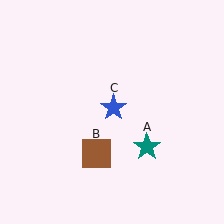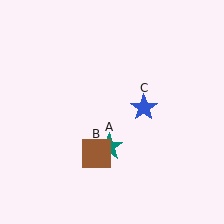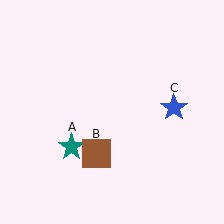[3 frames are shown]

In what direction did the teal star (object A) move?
The teal star (object A) moved left.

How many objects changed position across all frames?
2 objects changed position: teal star (object A), blue star (object C).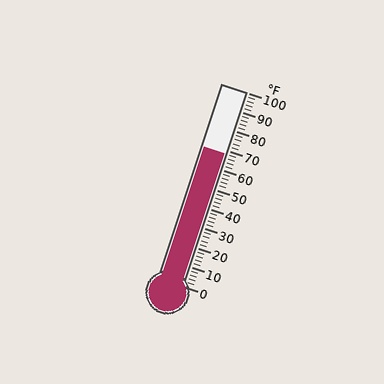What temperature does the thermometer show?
The thermometer shows approximately 68°F.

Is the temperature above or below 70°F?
The temperature is below 70°F.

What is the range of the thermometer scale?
The thermometer scale ranges from 0°F to 100°F.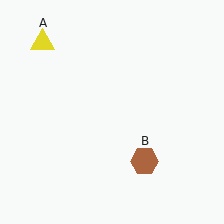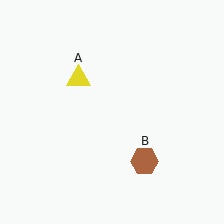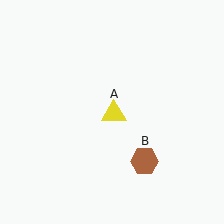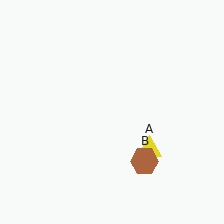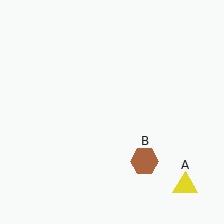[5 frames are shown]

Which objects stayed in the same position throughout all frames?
Brown hexagon (object B) remained stationary.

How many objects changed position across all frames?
1 object changed position: yellow triangle (object A).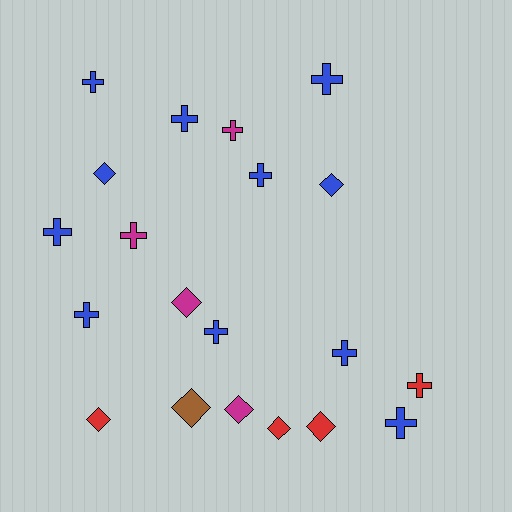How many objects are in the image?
There are 20 objects.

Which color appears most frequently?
Blue, with 11 objects.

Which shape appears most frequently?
Cross, with 12 objects.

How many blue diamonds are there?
There are 2 blue diamonds.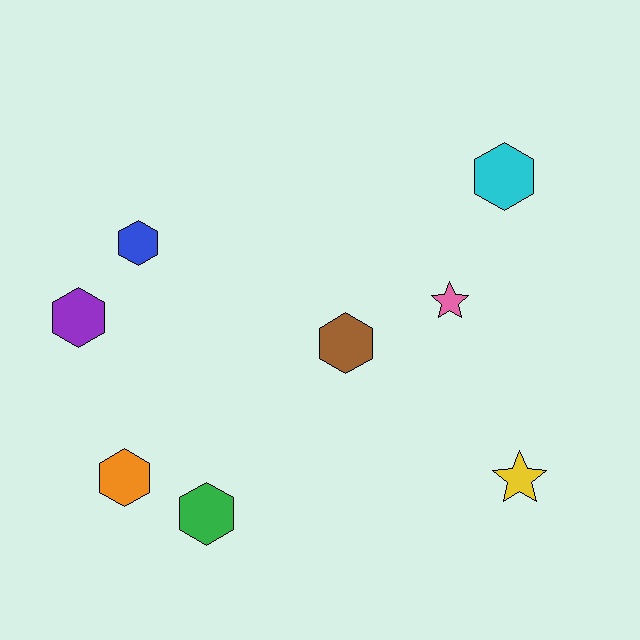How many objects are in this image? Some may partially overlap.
There are 8 objects.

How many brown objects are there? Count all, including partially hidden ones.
There is 1 brown object.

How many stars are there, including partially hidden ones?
There are 2 stars.